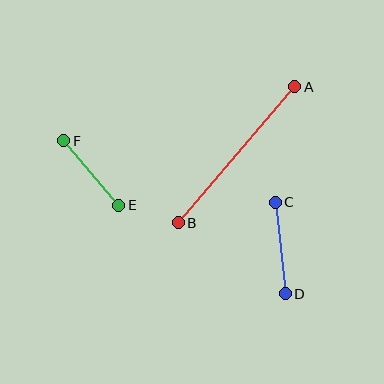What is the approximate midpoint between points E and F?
The midpoint is at approximately (91, 173) pixels.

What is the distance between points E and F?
The distance is approximately 85 pixels.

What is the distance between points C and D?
The distance is approximately 92 pixels.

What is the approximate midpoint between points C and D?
The midpoint is at approximately (280, 248) pixels.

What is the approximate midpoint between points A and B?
The midpoint is at approximately (236, 155) pixels.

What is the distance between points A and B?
The distance is approximately 179 pixels.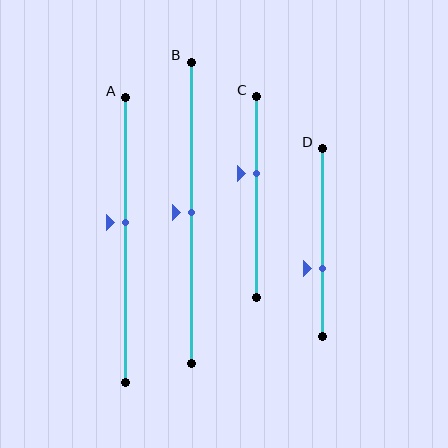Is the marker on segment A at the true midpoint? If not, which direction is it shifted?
No, the marker on segment A is shifted upward by about 6% of the segment length.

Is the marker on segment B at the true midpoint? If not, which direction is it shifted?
Yes, the marker on segment B is at the true midpoint.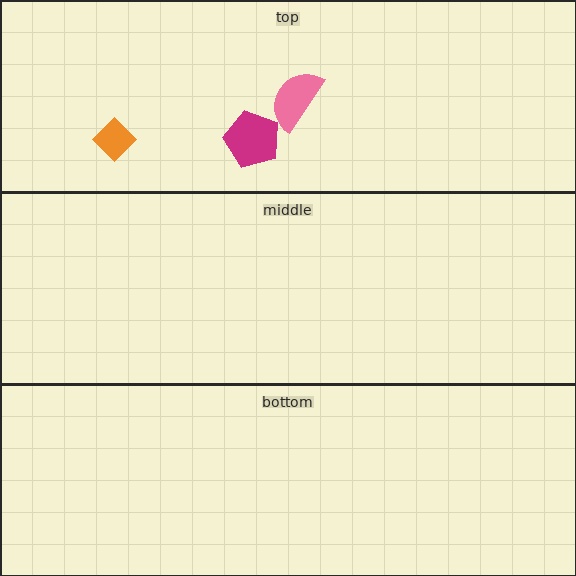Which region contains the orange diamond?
The top region.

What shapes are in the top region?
The pink semicircle, the magenta pentagon, the orange diamond.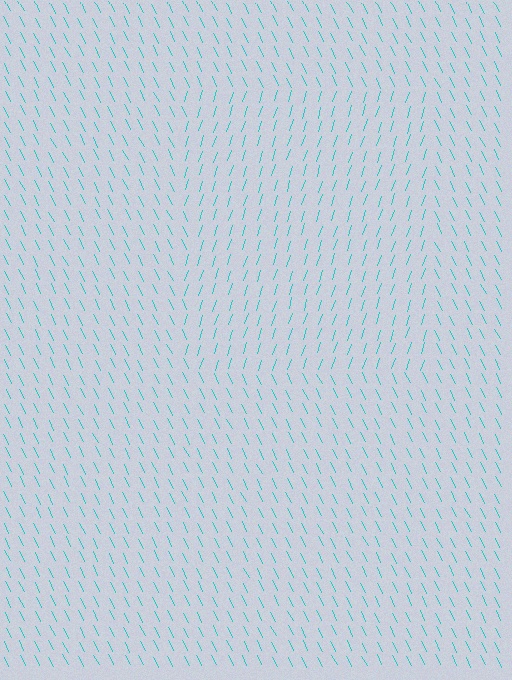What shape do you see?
I see a rectangle.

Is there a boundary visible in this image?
Yes, there is a texture boundary formed by a change in line orientation.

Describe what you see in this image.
The image is filled with small cyan line segments. A rectangle region in the image has lines oriented differently from the surrounding lines, creating a visible texture boundary.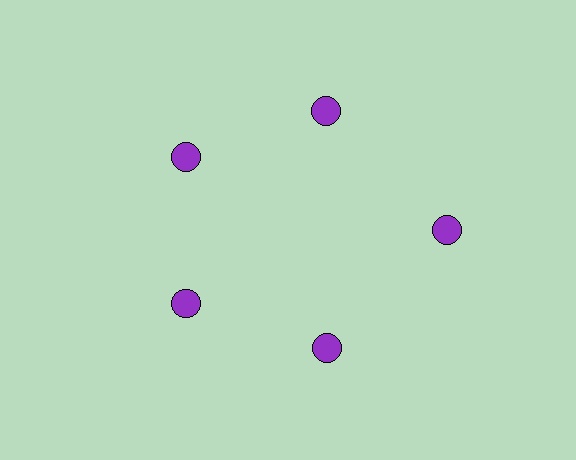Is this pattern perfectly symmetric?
No. The 5 purple circles are arranged in a ring, but one element near the 3 o'clock position is pushed outward from the center, breaking the 5-fold rotational symmetry.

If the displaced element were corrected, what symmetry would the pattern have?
It would have 5-fold rotational symmetry — the pattern would map onto itself every 72 degrees.